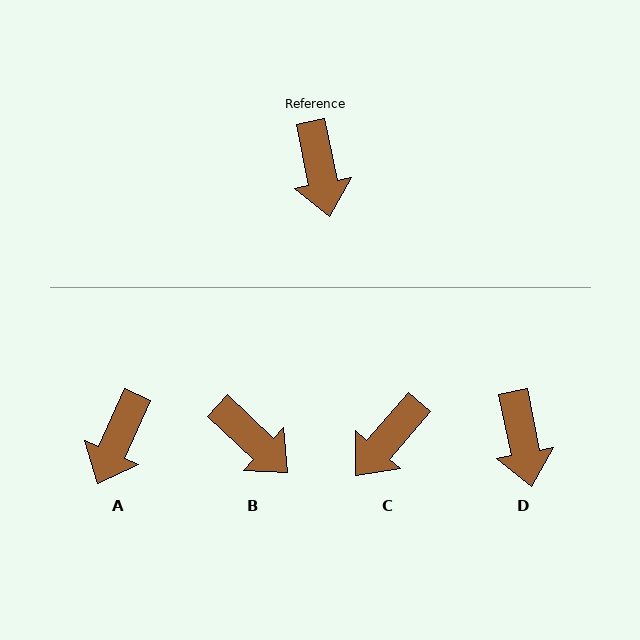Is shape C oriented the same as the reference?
No, it is off by about 52 degrees.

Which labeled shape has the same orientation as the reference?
D.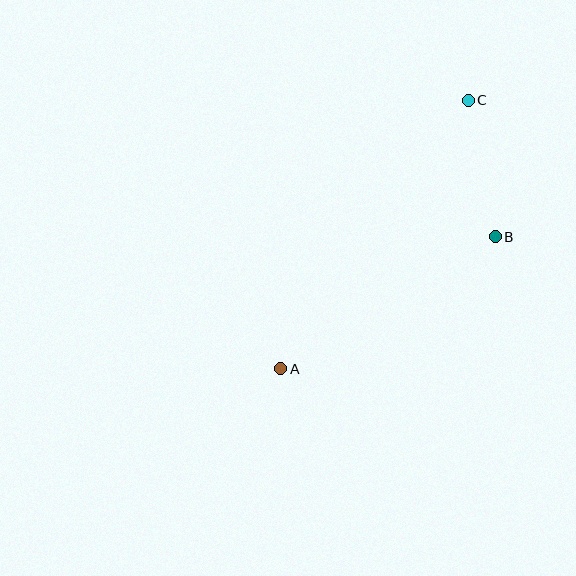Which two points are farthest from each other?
Points A and C are farthest from each other.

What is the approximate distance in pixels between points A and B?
The distance between A and B is approximately 252 pixels.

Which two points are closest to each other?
Points B and C are closest to each other.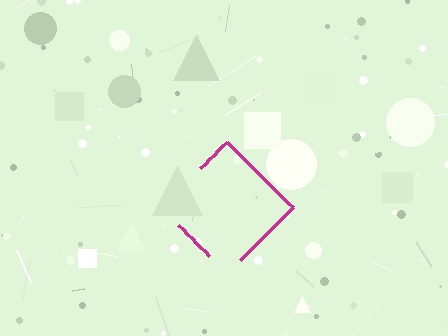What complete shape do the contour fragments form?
The contour fragments form a diamond.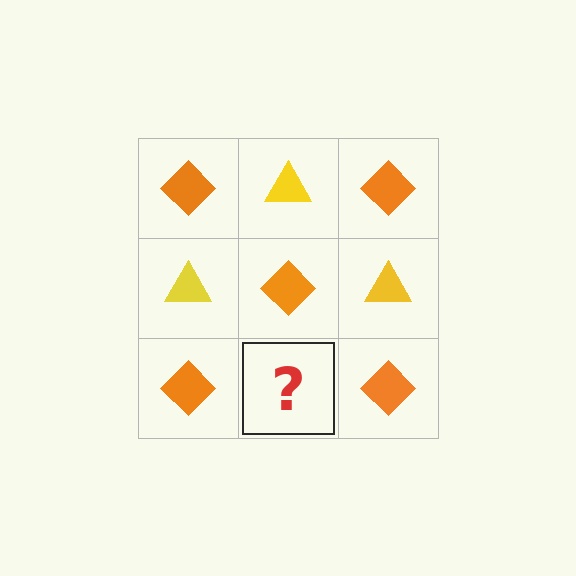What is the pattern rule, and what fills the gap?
The rule is that it alternates orange diamond and yellow triangle in a checkerboard pattern. The gap should be filled with a yellow triangle.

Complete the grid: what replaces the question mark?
The question mark should be replaced with a yellow triangle.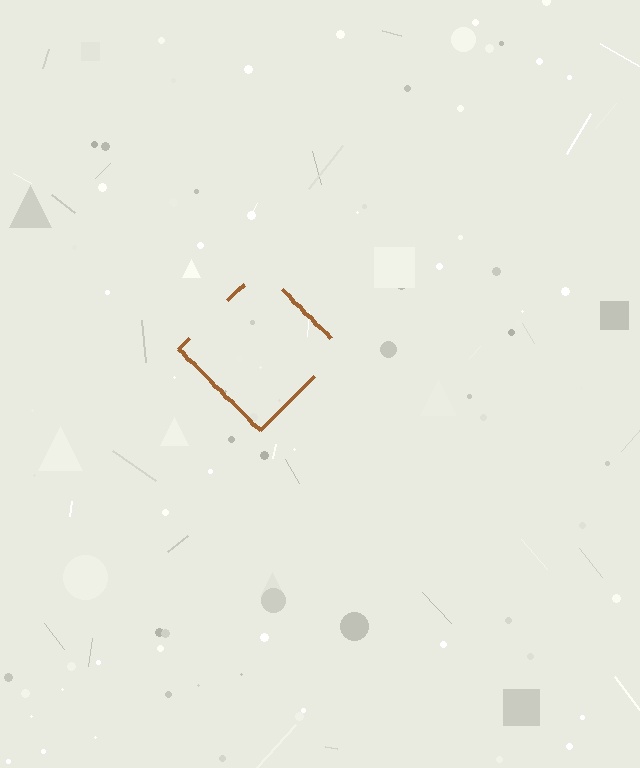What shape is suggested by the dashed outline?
The dashed outline suggests a diamond.